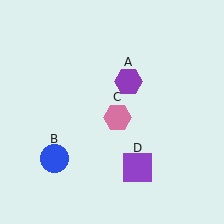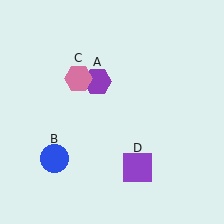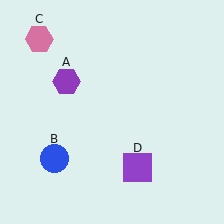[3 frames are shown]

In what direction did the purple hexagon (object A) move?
The purple hexagon (object A) moved left.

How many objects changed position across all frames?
2 objects changed position: purple hexagon (object A), pink hexagon (object C).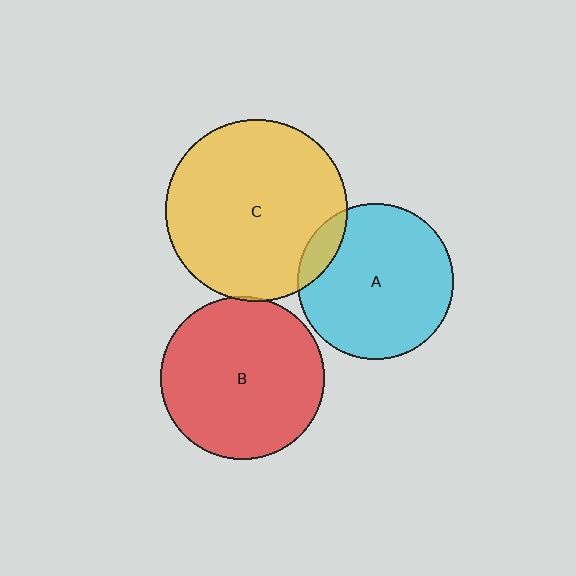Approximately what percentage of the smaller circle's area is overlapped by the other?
Approximately 5%.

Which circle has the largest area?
Circle C (yellow).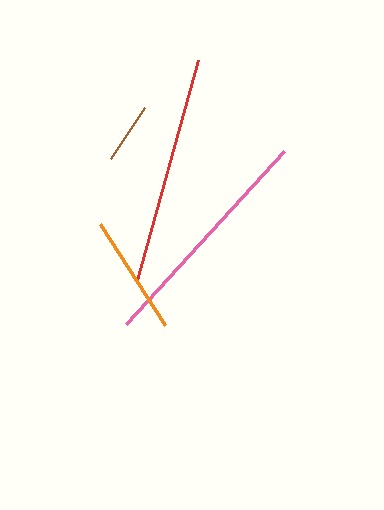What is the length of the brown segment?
The brown segment is approximately 61 pixels long.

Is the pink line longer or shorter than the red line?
The pink line is longer than the red line.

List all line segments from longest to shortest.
From longest to shortest: pink, red, orange, brown.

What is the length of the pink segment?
The pink segment is approximately 234 pixels long.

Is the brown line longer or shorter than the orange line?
The orange line is longer than the brown line.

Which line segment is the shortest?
The brown line is the shortest at approximately 61 pixels.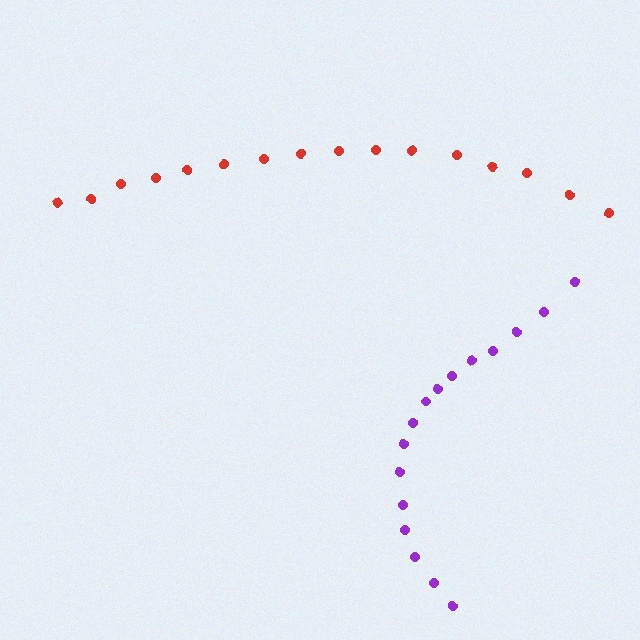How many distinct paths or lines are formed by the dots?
There are 2 distinct paths.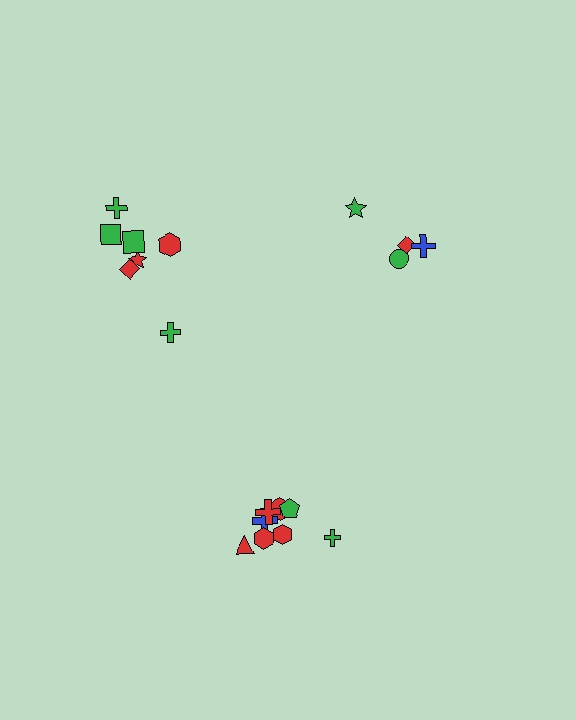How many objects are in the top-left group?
There are 7 objects.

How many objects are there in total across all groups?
There are 19 objects.